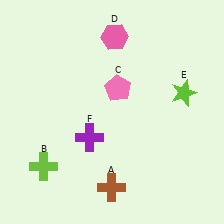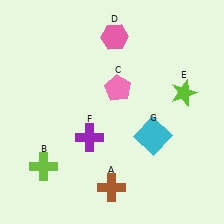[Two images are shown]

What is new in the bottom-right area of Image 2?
A cyan square (G) was added in the bottom-right area of Image 2.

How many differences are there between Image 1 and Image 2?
There is 1 difference between the two images.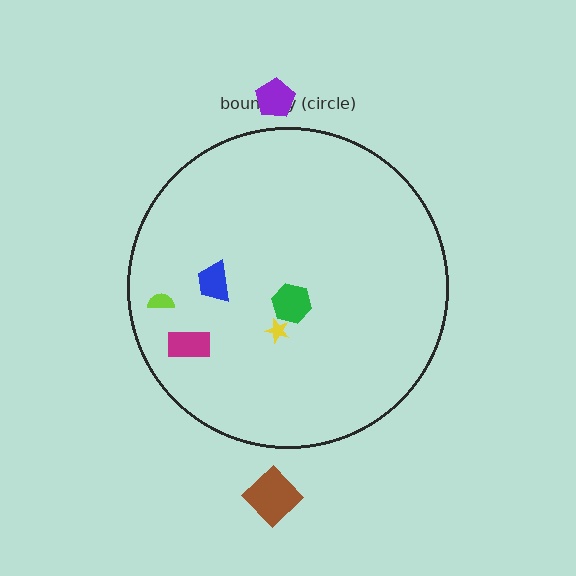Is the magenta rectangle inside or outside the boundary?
Inside.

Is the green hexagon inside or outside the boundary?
Inside.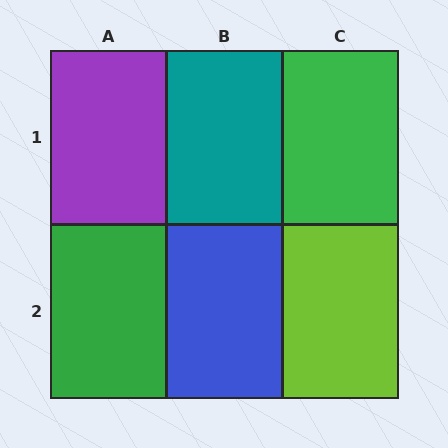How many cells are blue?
1 cell is blue.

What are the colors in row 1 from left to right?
Purple, teal, green.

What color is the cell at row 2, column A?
Green.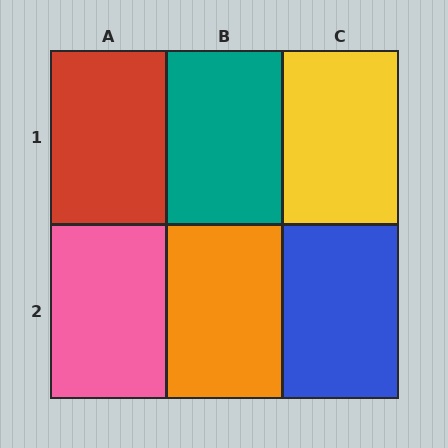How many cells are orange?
1 cell is orange.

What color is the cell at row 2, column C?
Blue.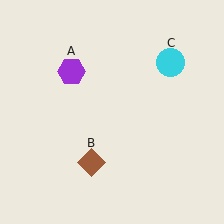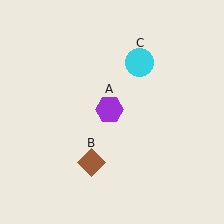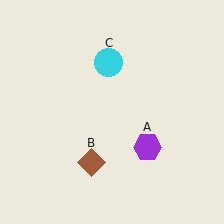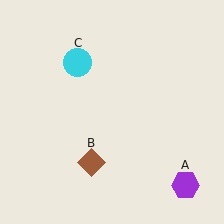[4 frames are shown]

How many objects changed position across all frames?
2 objects changed position: purple hexagon (object A), cyan circle (object C).